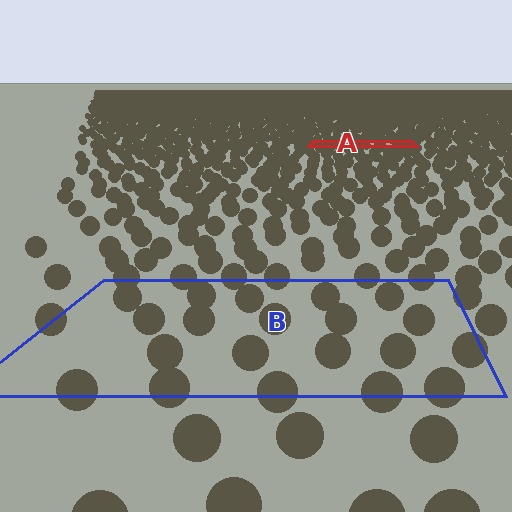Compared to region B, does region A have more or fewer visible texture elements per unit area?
Region A has more texture elements per unit area — they are packed more densely because it is farther away.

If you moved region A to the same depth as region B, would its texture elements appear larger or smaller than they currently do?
They would appear larger. At a closer depth, the same texture elements are projected at a bigger on-screen size.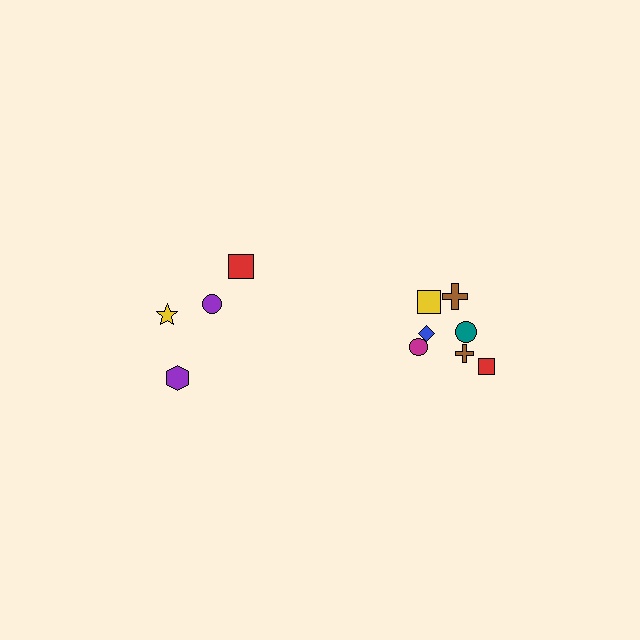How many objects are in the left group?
There are 4 objects.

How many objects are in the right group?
There are 7 objects.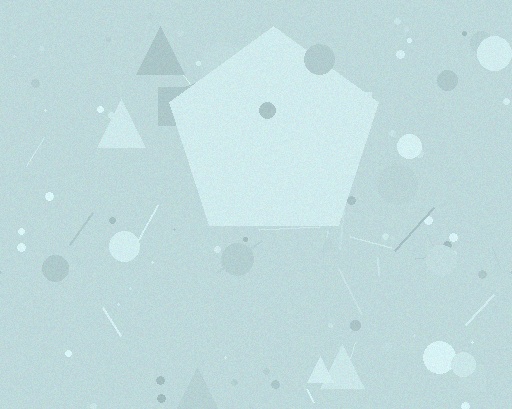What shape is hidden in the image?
A pentagon is hidden in the image.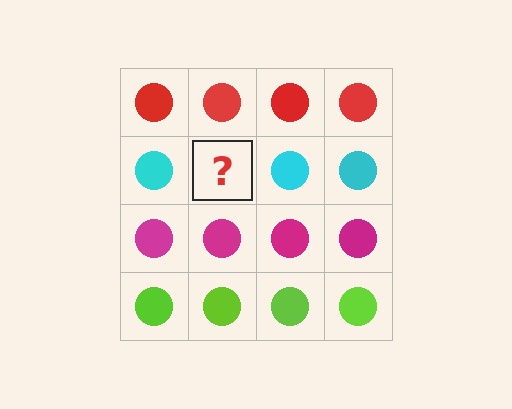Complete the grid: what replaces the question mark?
The question mark should be replaced with a cyan circle.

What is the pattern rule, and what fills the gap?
The rule is that each row has a consistent color. The gap should be filled with a cyan circle.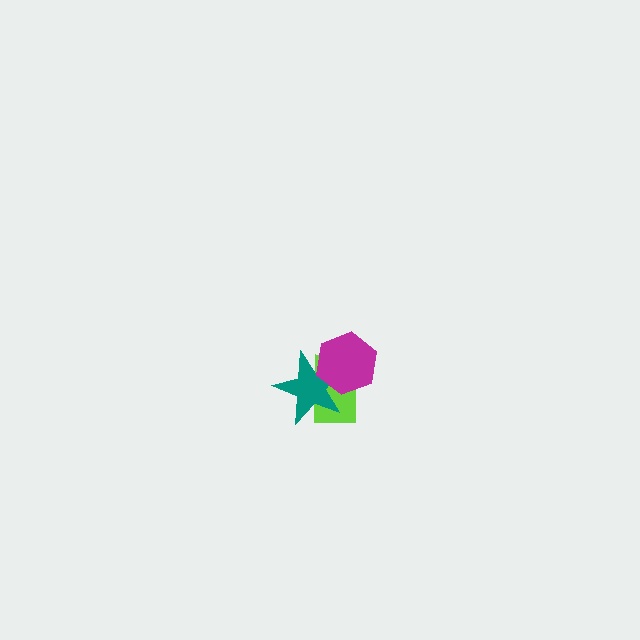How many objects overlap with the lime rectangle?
2 objects overlap with the lime rectangle.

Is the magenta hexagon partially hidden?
No, no other shape covers it.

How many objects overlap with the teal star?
2 objects overlap with the teal star.